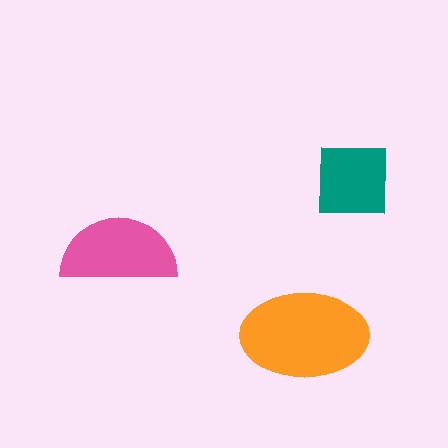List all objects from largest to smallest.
The orange ellipse, the pink semicircle, the teal square.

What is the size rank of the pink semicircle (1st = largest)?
2nd.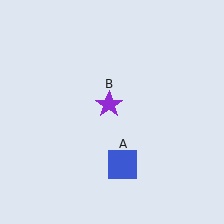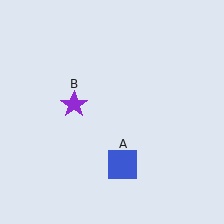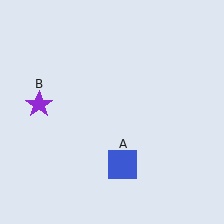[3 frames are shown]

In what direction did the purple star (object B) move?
The purple star (object B) moved left.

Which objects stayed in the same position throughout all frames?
Blue square (object A) remained stationary.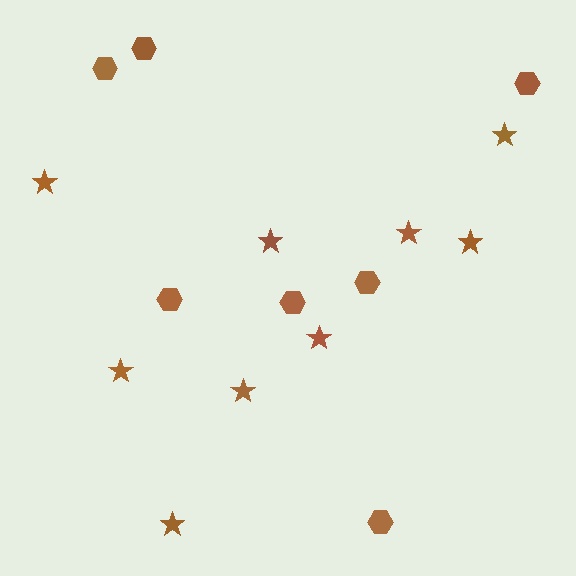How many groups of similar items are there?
There are 2 groups: one group of stars (9) and one group of hexagons (7).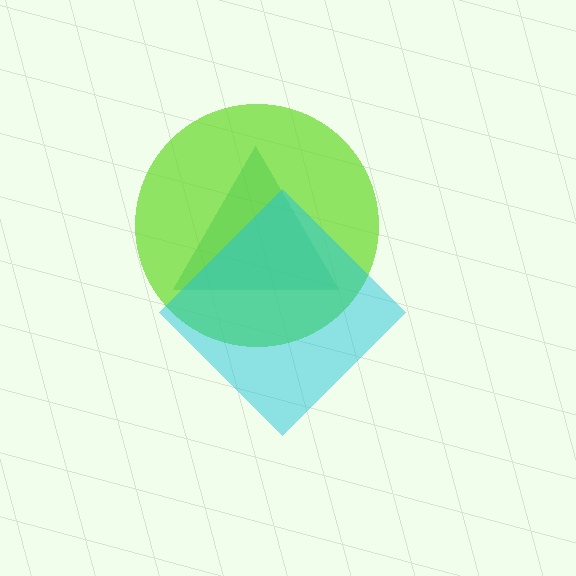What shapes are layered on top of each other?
The layered shapes are: a teal triangle, a lime circle, a cyan diamond.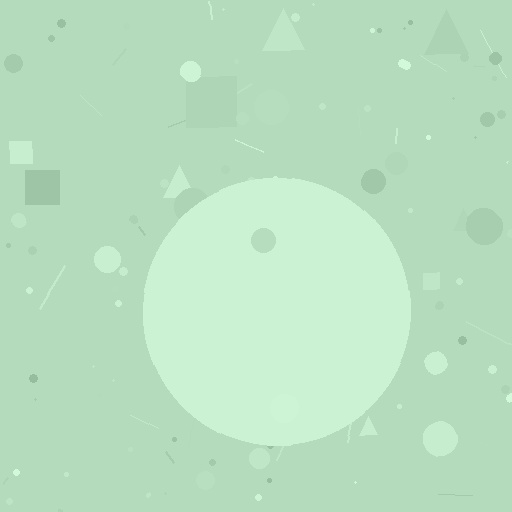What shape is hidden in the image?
A circle is hidden in the image.